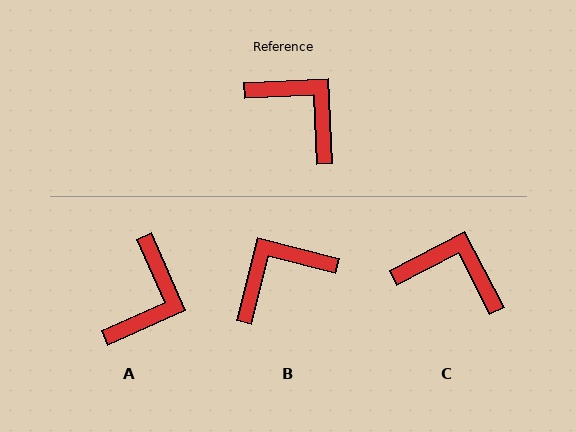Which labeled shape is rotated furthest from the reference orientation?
B, about 73 degrees away.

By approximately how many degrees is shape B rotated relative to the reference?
Approximately 73 degrees counter-clockwise.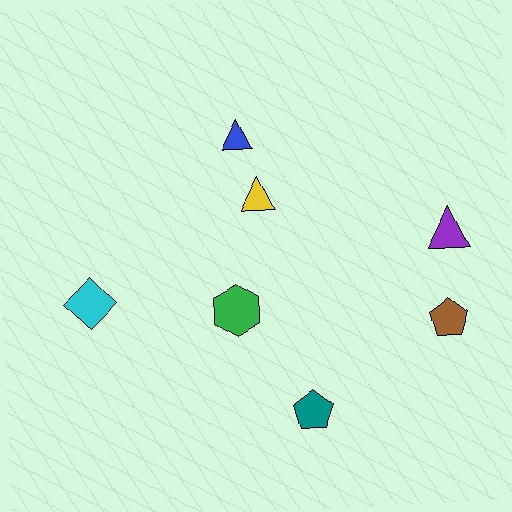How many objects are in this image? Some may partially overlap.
There are 7 objects.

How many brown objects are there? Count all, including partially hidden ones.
There is 1 brown object.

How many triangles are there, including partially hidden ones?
There are 3 triangles.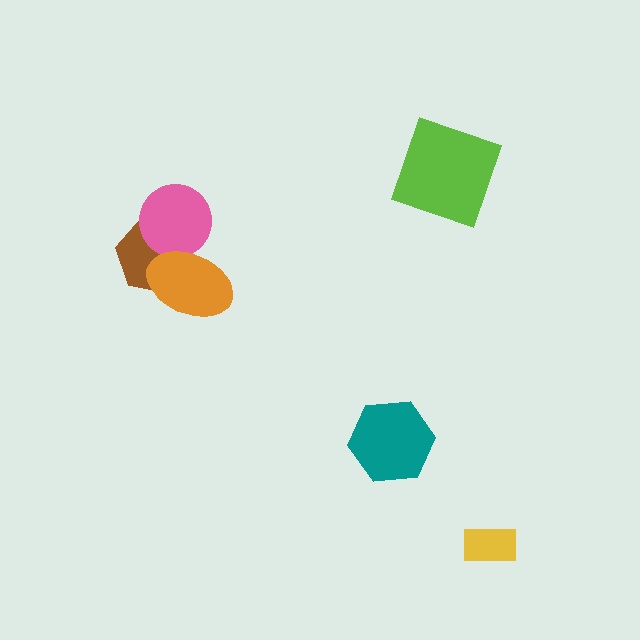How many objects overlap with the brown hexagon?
2 objects overlap with the brown hexagon.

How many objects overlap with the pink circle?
2 objects overlap with the pink circle.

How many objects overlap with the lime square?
0 objects overlap with the lime square.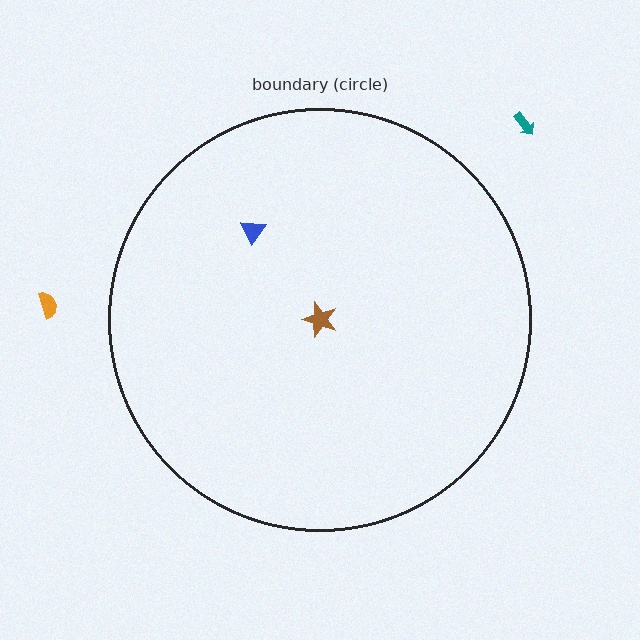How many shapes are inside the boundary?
2 inside, 2 outside.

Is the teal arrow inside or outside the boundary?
Outside.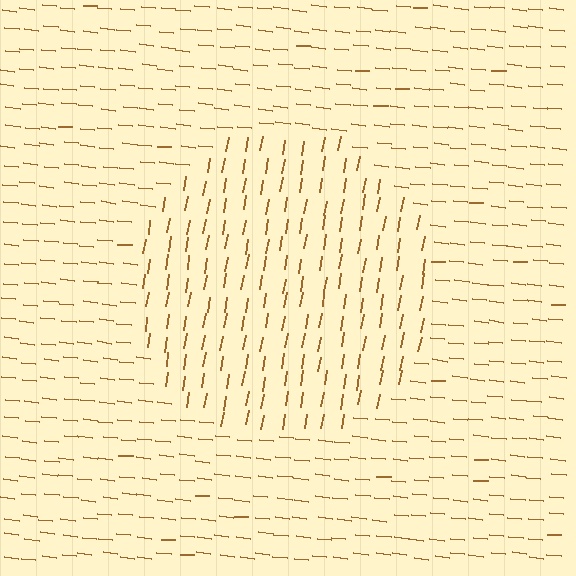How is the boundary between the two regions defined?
The boundary is defined purely by a change in line orientation (approximately 86 degrees difference). All lines are the same color and thickness.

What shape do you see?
I see a circle.